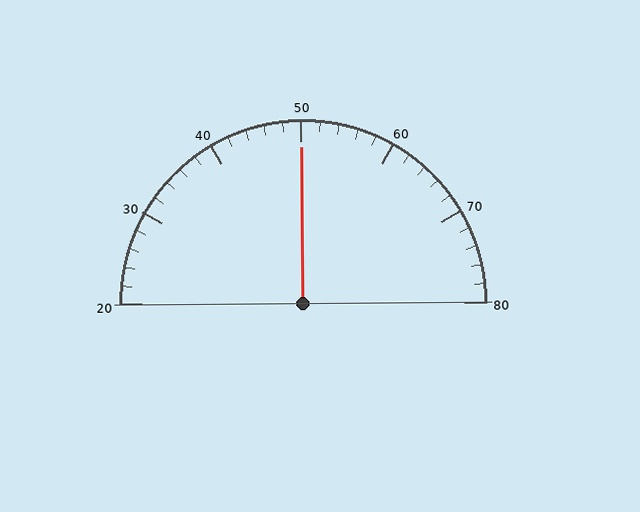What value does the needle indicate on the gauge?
The needle indicates approximately 50.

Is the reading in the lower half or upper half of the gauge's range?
The reading is in the upper half of the range (20 to 80).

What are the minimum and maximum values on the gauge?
The gauge ranges from 20 to 80.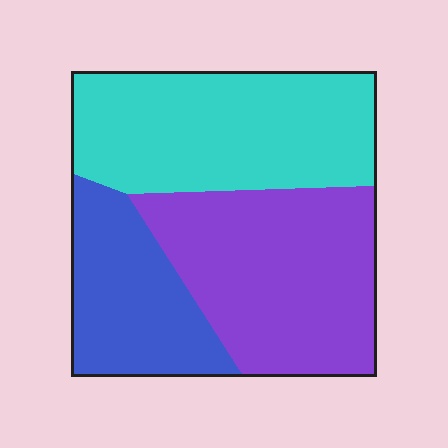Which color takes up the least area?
Blue, at roughly 25%.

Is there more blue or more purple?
Purple.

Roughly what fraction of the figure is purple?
Purple covers roughly 40% of the figure.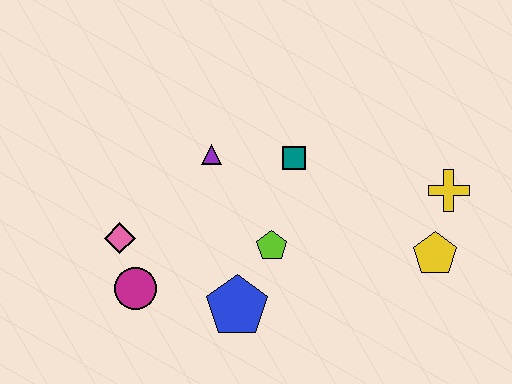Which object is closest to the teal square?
The purple triangle is closest to the teal square.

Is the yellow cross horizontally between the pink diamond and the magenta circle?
No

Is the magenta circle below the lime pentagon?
Yes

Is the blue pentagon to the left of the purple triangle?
No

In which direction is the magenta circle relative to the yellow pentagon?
The magenta circle is to the left of the yellow pentagon.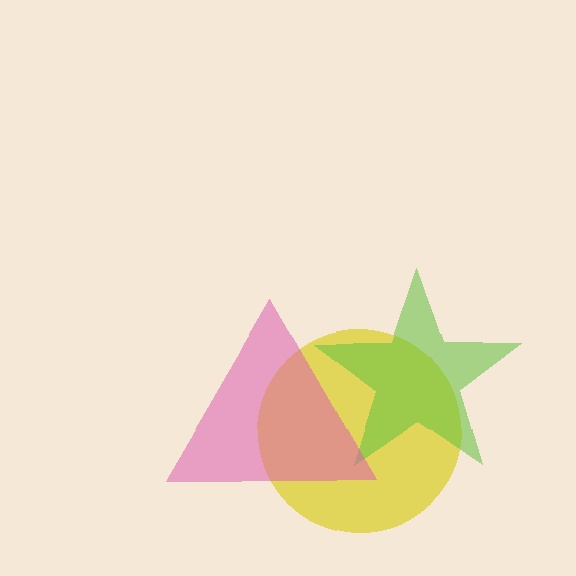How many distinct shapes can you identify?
There are 3 distinct shapes: a yellow circle, a lime star, a pink triangle.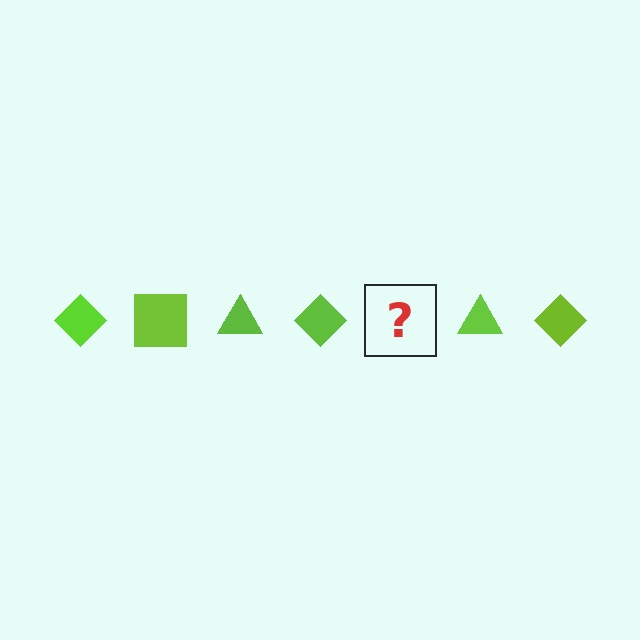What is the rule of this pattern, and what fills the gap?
The rule is that the pattern cycles through diamond, square, triangle shapes in lime. The gap should be filled with a lime square.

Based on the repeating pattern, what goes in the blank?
The blank should be a lime square.